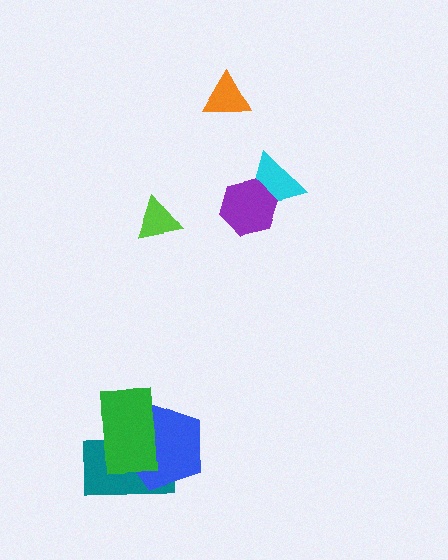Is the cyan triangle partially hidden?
Yes, it is partially covered by another shape.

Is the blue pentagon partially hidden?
Yes, it is partially covered by another shape.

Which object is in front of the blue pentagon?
The green rectangle is in front of the blue pentagon.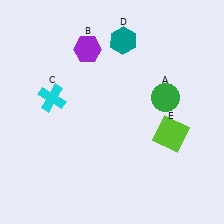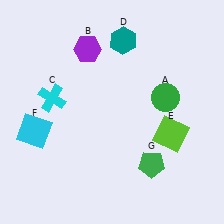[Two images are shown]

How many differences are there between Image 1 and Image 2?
There are 2 differences between the two images.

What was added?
A cyan square (F), a green pentagon (G) were added in Image 2.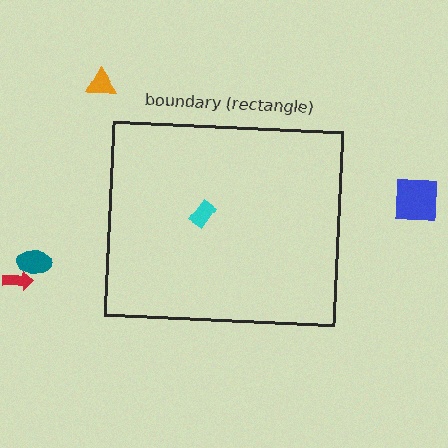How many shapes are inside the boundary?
1 inside, 4 outside.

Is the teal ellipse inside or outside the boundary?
Outside.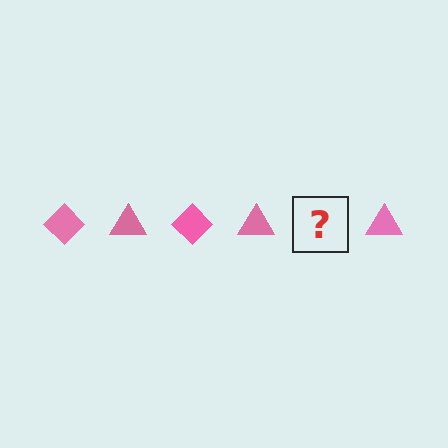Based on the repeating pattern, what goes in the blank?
The blank should be a pink diamond.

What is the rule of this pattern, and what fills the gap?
The rule is that the pattern cycles through diamond, triangle shapes in pink. The gap should be filled with a pink diamond.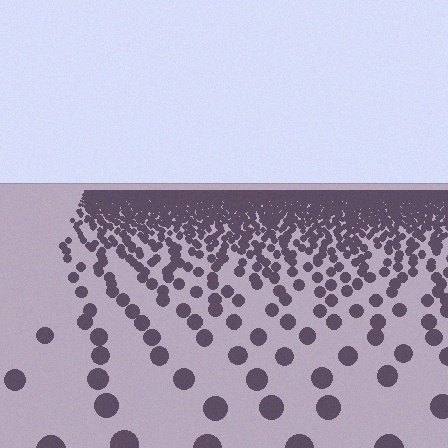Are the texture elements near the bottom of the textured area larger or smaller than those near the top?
Larger. Near the bottom, elements are closer to the viewer and appear at a bigger on-screen size.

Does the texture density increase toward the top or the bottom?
Density increases toward the top.